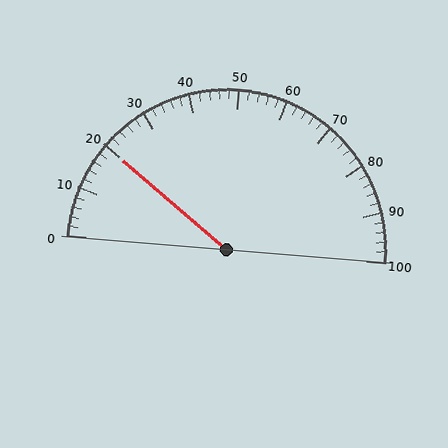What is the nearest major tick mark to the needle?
The nearest major tick mark is 20.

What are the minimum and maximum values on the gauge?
The gauge ranges from 0 to 100.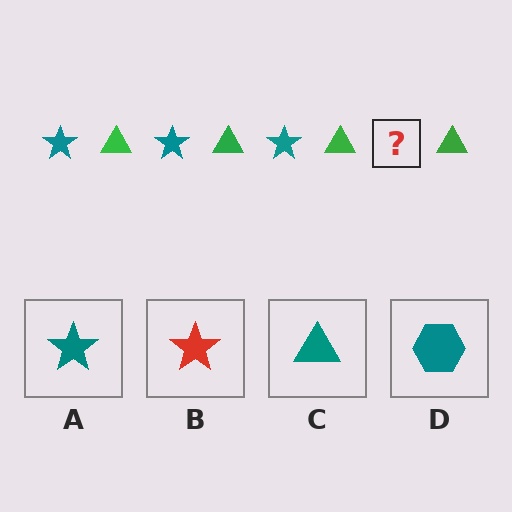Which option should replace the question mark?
Option A.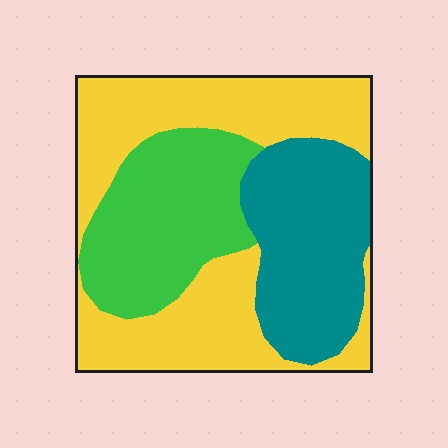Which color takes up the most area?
Yellow, at roughly 45%.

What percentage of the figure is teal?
Teal covers 27% of the figure.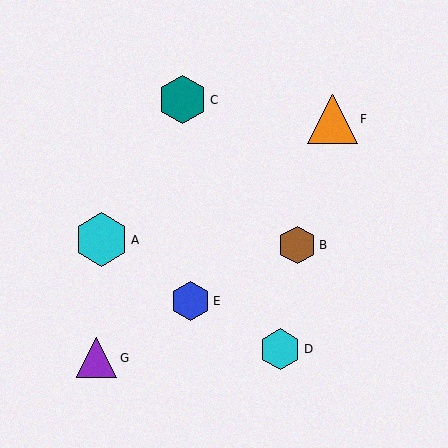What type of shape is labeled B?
Shape B is a brown hexagon.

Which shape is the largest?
The cyan hexagon (labeled A) is the largest.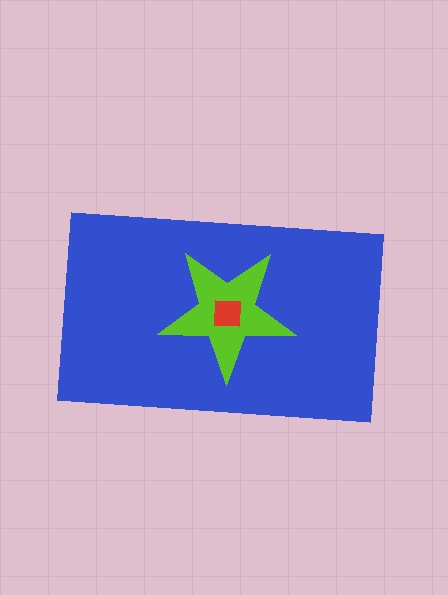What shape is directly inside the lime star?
The red square.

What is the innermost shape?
The red square.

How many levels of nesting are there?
3.